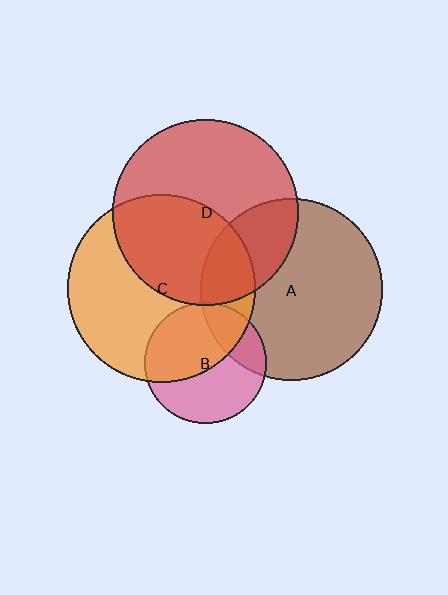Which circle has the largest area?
Circle C (orange).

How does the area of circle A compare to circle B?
Approximately 2.3 times.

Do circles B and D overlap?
Yes.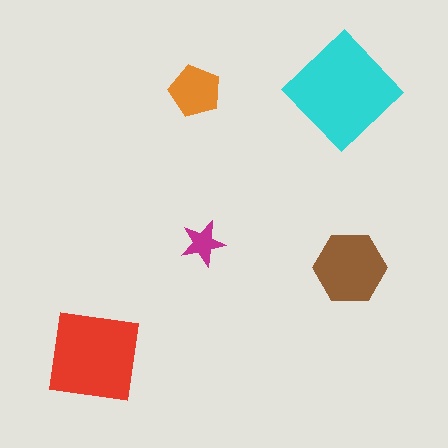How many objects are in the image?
There are 5 objects in the image.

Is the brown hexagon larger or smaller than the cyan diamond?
Smaller.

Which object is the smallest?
The magenta star.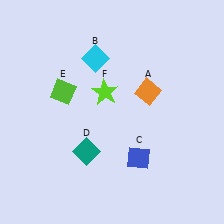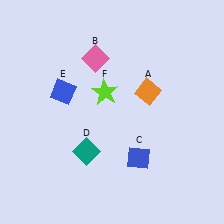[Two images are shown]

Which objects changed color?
B changed from cyan to pink. E changed from lime to blue.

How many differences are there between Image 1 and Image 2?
There are 2 differences between the two images.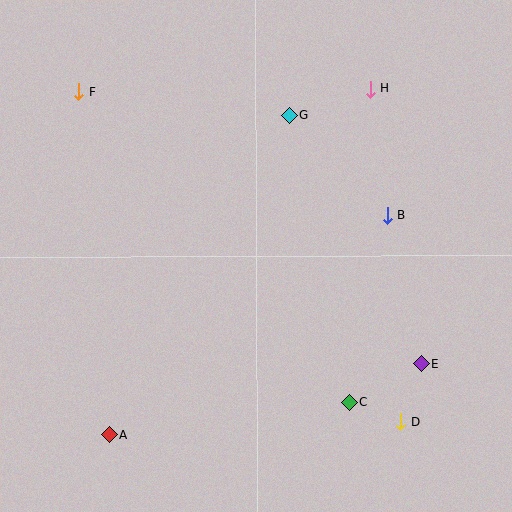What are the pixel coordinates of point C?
Point C is at (349, 402).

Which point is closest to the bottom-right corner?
Point D is closest to the bottom-right corner.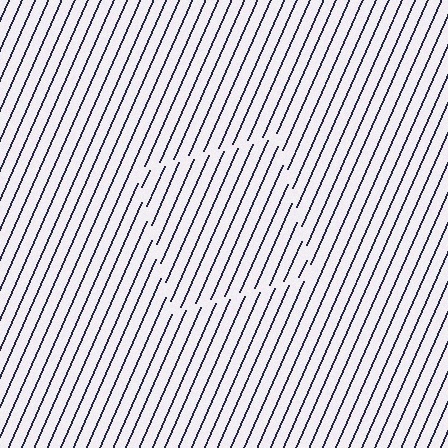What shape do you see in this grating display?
An illusory square. The interior of the shape contains the same grating, shifted by half a period — the contour is defined by the phase discontinuity where line-ends from the inner and outer gratings abut.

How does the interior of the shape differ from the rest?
The interior of the shape contains the same grating, shifted by half a period — the contour is defined by the phase discontinuity where line-ends from the inner and outer gratings abut.